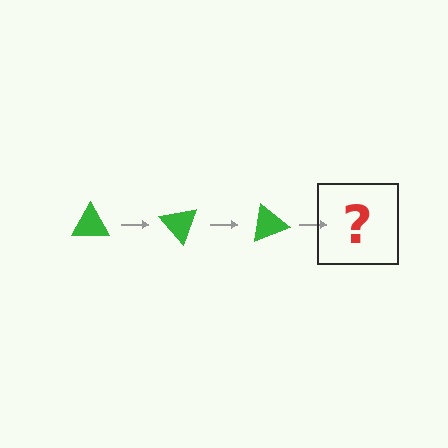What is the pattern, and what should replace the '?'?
The pattern is that the triangle rotates 50 degrees each step. The '?' should be a green triangle rotated 150 degrees.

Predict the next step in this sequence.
The next step is a green triangle rotated 150 degrees.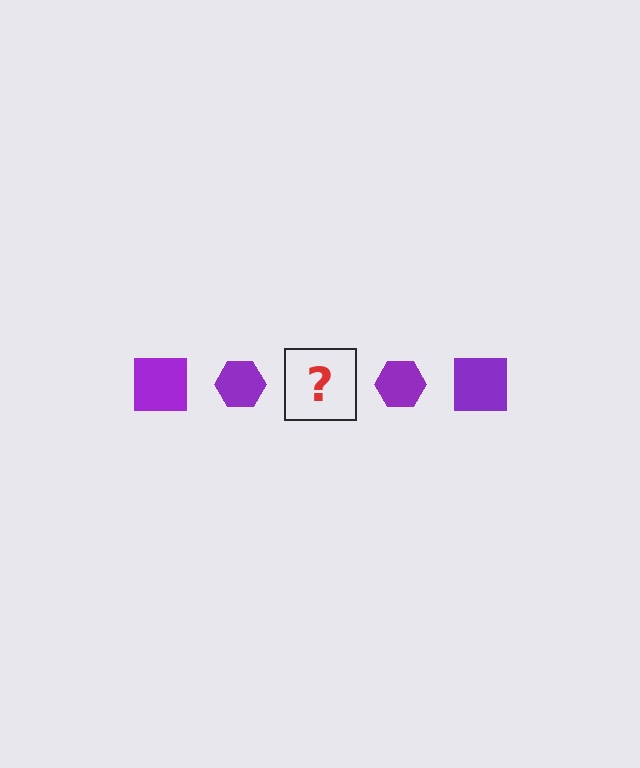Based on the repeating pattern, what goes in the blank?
The blank should be a purple square.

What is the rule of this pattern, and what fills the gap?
The rule is that the pattern cycles through square, hexagon shapes in purple. The gap should be filled with a purple square.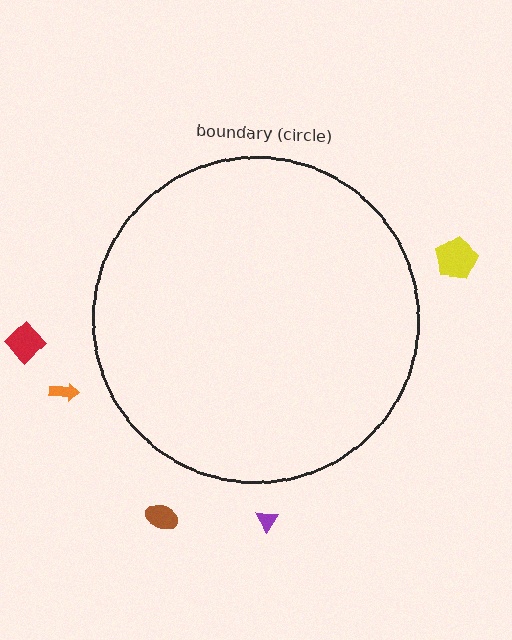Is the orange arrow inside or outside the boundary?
Outside.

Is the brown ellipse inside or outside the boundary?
Outside.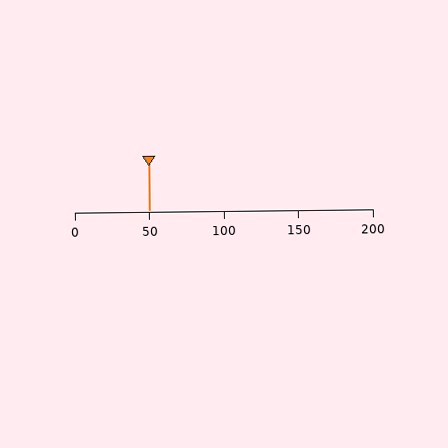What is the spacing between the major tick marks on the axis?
The major ticks are spaced 50 apart.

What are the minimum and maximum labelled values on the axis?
The axis runs from 0 to 200.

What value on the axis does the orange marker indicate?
The marker indicates approximately 50.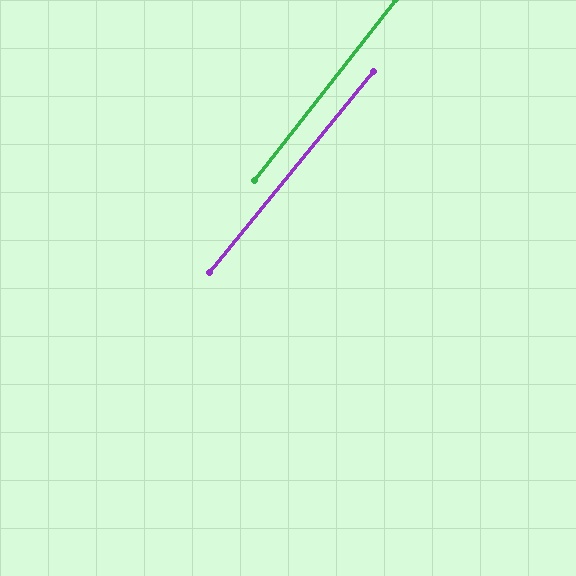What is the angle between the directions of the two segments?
Approximately 1 degree.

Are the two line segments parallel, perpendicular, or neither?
Parallel — their directions differ by only 1.3°.